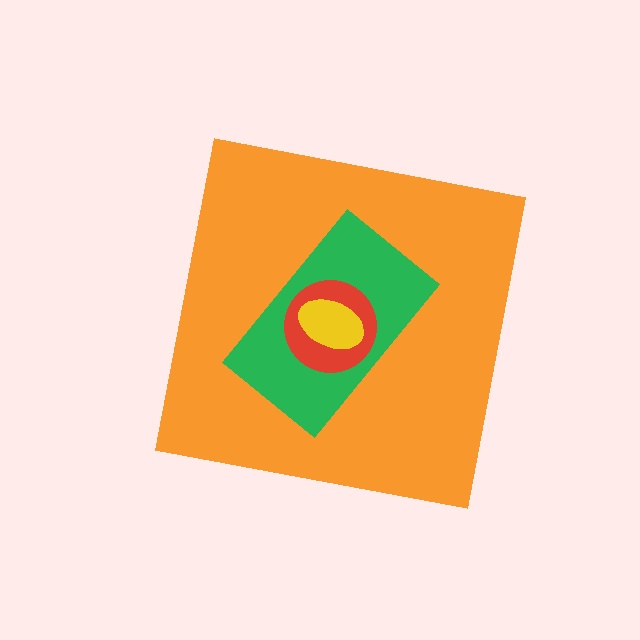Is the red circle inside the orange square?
Yes.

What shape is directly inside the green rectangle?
The red circle.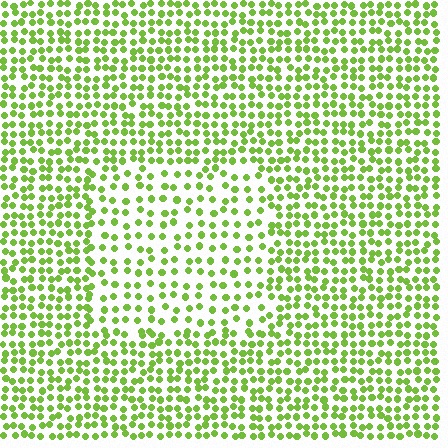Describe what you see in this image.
The image contains small lime elements arranged at two different densities. A rectangle-shaped region is visible where the elements are less densely packed than the surrounding area.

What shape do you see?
I see a rectangle.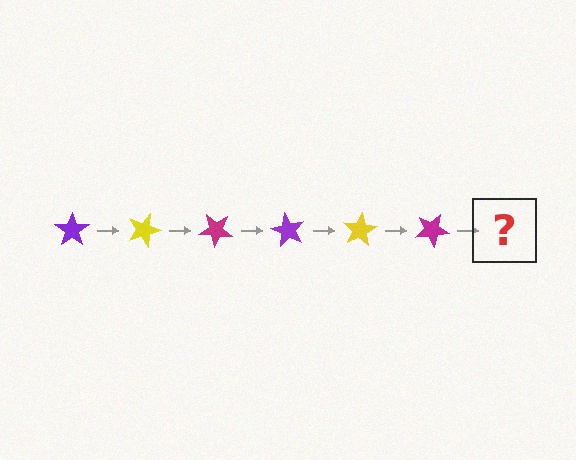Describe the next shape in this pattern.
It should be a purple star, rotated 120 degrees from the start.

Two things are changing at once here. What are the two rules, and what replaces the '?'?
The two rules are that it rotates 20 degrees each step and the color cycles through purple, yellow, and magenta. The '?' should be a purple star, rotated 120 degrees from the start.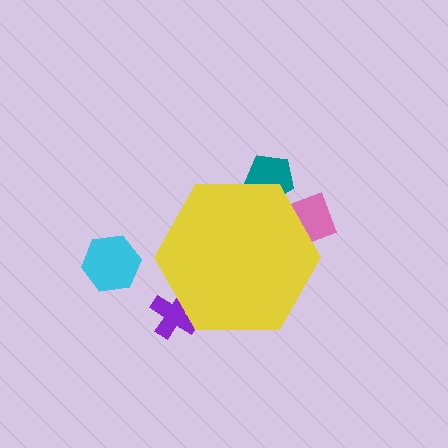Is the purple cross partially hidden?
Yes, the purple cross is partially hidden behind the yellow hexagon.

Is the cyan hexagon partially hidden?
No, the cyan hexagon is fully visible.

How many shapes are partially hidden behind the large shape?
3 shapes are partially hidden.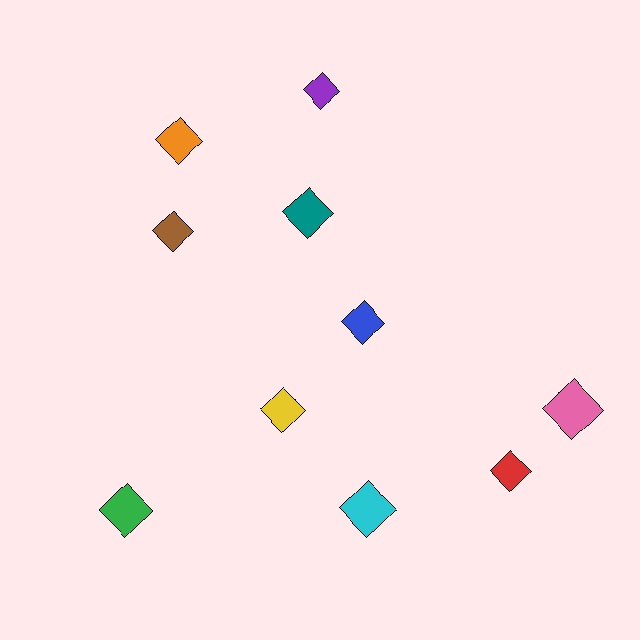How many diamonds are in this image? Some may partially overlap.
There are 10 diamonds.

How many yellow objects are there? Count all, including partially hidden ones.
There is 1 yellow object.